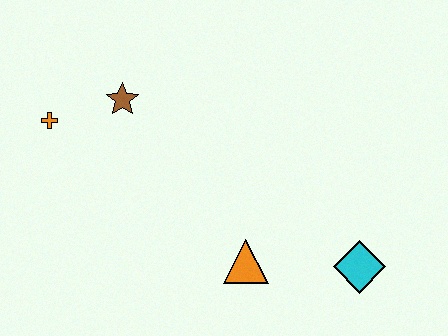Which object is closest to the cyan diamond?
The orange triangle is closest to the cyan diamond.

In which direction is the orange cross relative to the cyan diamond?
The orange cross is to the left of the cyan diamond.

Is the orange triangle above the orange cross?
No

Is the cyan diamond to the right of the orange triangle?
Yes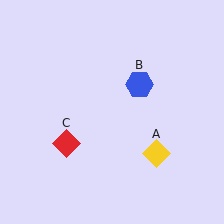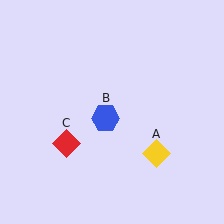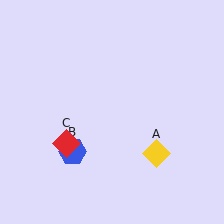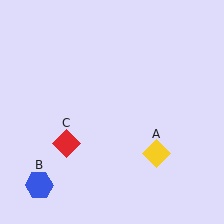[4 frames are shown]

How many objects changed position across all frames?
1 object changed position: blue hexagon (object B).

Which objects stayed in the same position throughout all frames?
Yellow diamond (object A) and red diamond (object C) remained stationary.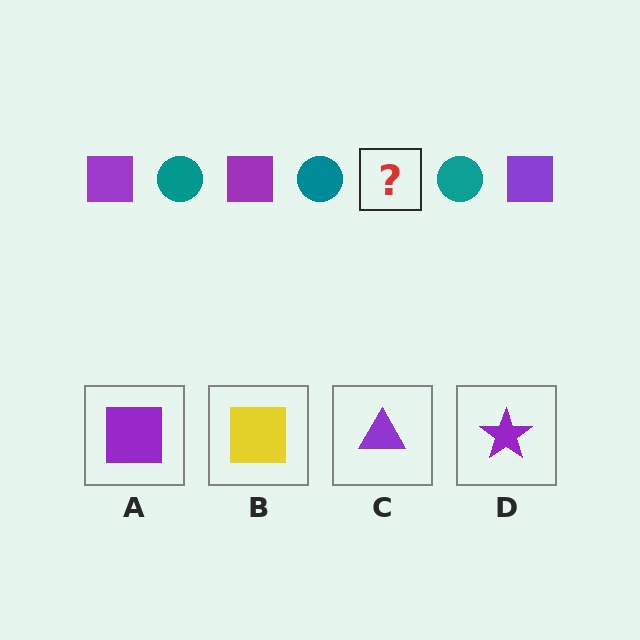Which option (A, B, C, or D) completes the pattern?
A.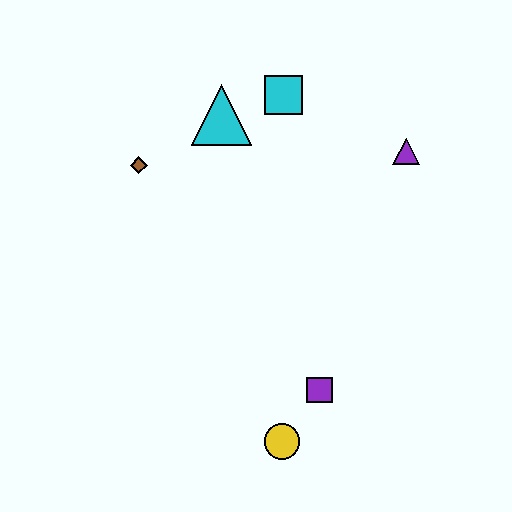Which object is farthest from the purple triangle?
The yellow circle is farthest from the purple triangle.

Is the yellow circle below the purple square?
Yes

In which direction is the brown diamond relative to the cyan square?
The brown diamond is to the left of the cyan square.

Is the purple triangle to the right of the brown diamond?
Yes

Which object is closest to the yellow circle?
The purple square is closest to the yellow circle.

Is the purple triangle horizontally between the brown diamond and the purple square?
No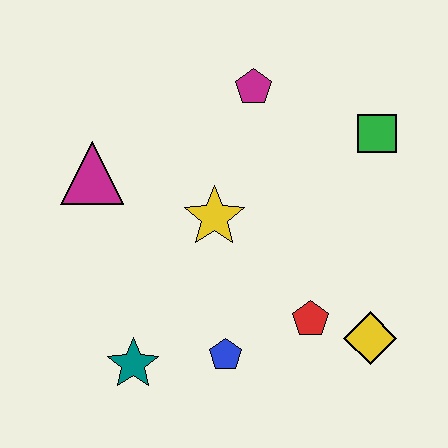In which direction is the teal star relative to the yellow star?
The teal star is below the yellow star.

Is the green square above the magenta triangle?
Yes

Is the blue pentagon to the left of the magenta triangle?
No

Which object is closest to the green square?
The magenta pentagon is closest to the green square.